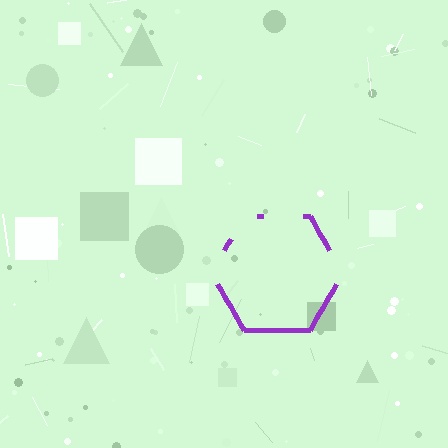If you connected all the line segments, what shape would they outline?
They would outline a hexagon.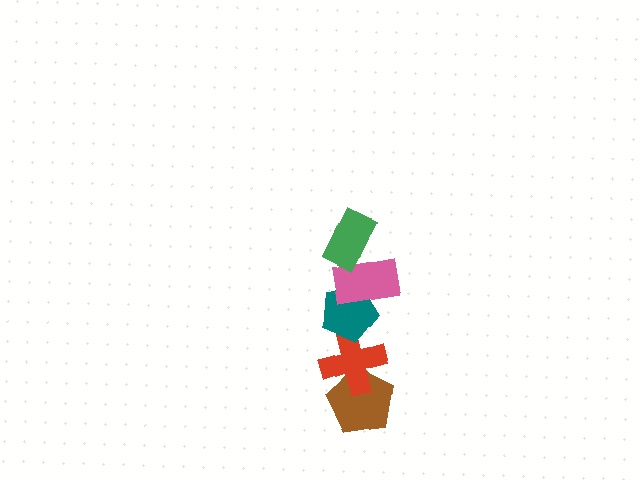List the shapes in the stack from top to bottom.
From top to bottom: the green rectangle, the pink rectangle, the teal pentagon, the red cross, the brown pentagon.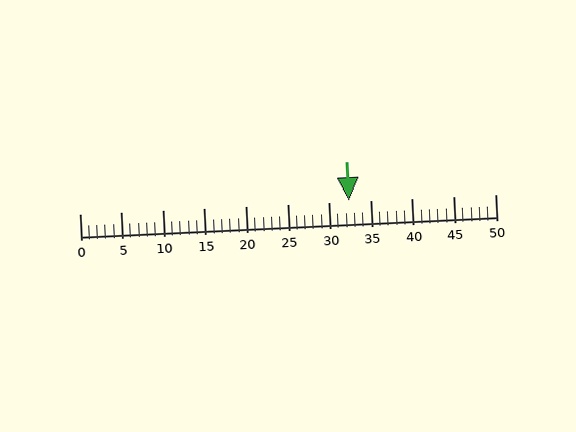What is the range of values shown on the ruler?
The ruler shows values from 0 to 50.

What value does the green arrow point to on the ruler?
The green arrow points to approximately 32.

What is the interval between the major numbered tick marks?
The major tick marks are spaced 5 units apart.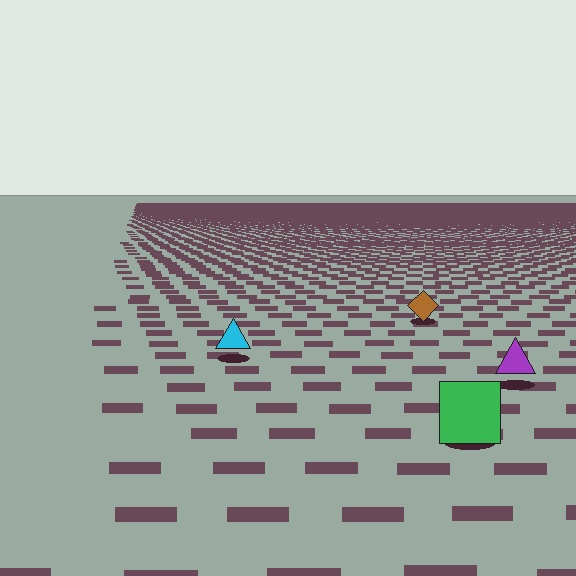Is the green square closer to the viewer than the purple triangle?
Yes. The green square is closer — you can tell from the texture gradient: the ground texture is coarser near it.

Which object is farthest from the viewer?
The brown diamond is farthest from the viewer. It appears smaller and the ground texture around it is denser.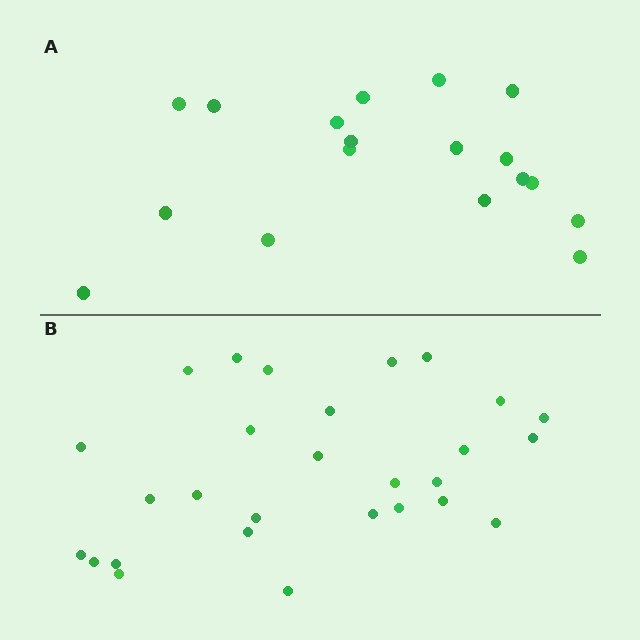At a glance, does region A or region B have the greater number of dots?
Region B (the bottom region) has more dots.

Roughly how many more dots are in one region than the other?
Region B has roughly 10 or so more dots than region A.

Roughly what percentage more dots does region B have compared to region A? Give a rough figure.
About 55% more.